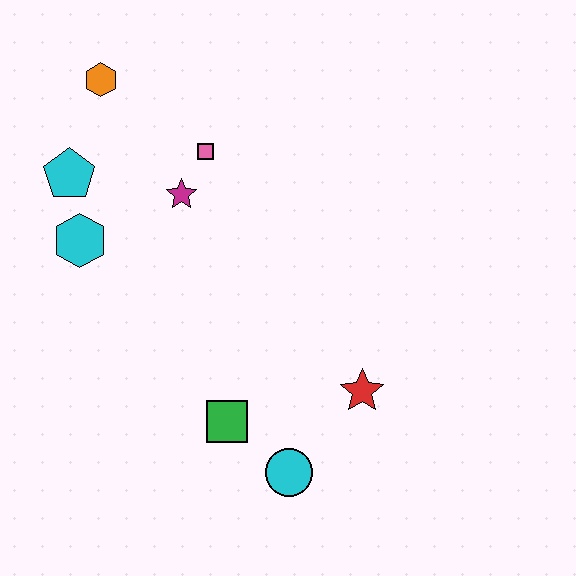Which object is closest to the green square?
The cyan circle is closest to the green square.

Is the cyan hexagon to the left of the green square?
Yes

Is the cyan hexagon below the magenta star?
Yes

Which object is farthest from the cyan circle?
The orange hexagon is farthest from the cyan circle.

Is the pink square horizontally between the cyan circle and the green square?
No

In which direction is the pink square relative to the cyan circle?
The pink square is above the cyan circle.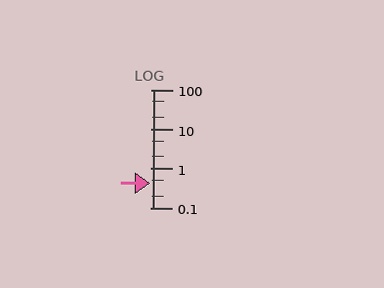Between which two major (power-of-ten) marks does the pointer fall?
The pointer is between 0.1 and 1.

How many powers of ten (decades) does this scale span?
The scale spans 3 decades, from 0.1 to 100.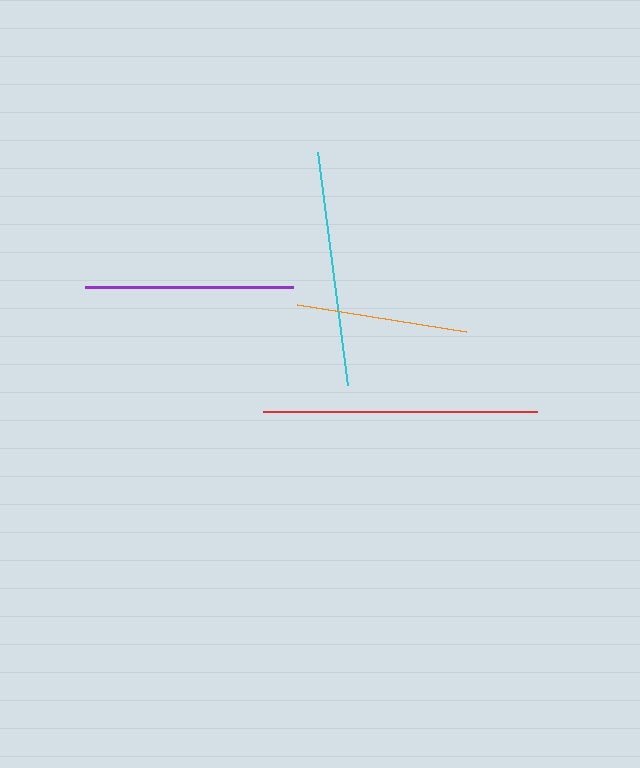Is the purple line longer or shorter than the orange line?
The purple line is longer than the orange line.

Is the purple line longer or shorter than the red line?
The red line is longer than the purple line.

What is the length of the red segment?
The red segment is approximately 274 pixels long.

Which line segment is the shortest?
The orange line is the shortest at approximately 171 pixels.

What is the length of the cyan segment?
The cyan segment is approximately 235 pixels long.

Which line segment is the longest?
The red line is the longest at approximately 274 pixels.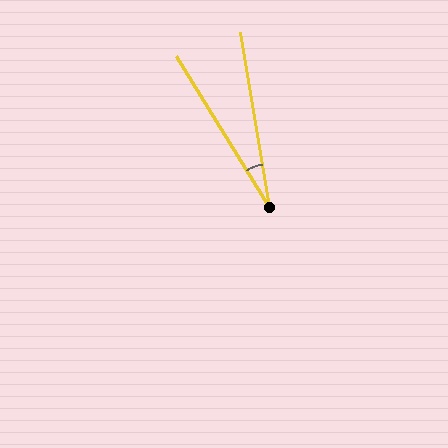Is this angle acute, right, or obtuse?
It is acute.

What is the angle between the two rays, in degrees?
Approximately 22 degrees.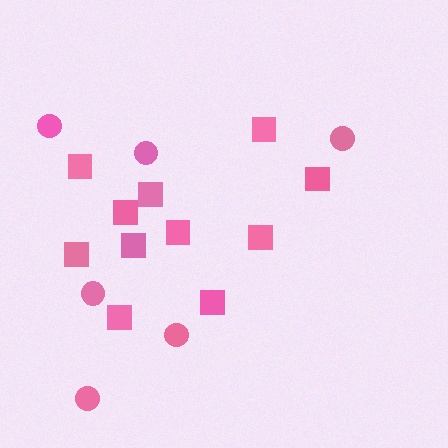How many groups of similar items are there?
There are 2 groups: one group of squares (11) and one group of circles (6).